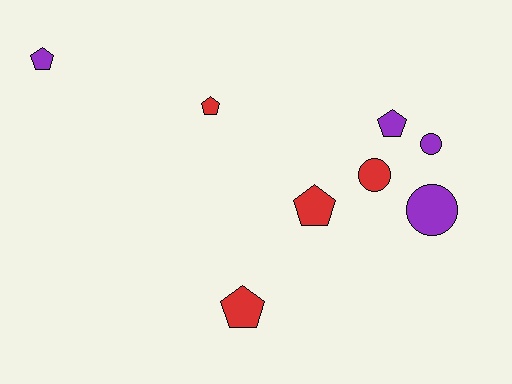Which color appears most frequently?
Purple, with 4 objects.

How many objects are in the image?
There are 8 objects.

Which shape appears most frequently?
Pentagon, with 5 objects.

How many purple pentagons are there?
There are 2 purple pentagons.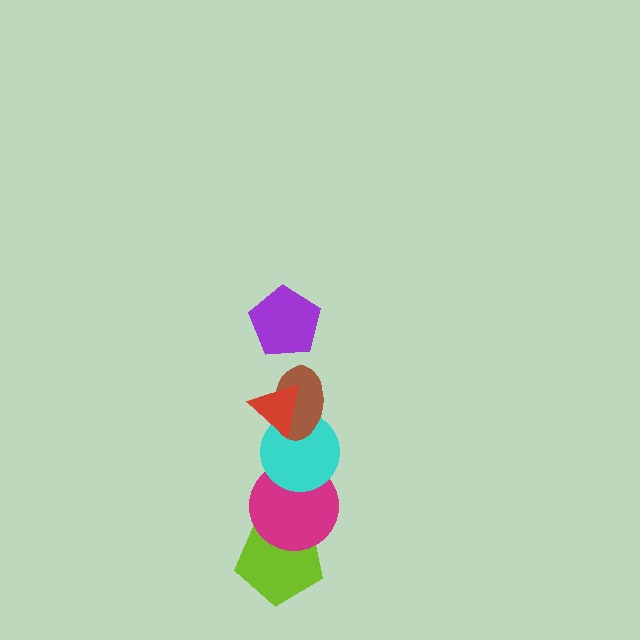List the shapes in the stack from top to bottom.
From top to bottom: the purple pentagon, the red triangle, the brown ellipse, the cyan circle, the magenta circle, the lime pentagon.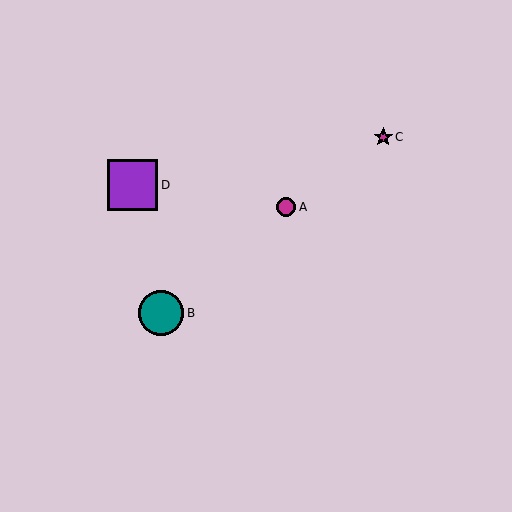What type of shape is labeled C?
Shape C is a magenta star.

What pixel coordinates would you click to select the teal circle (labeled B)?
Click at (161, 313) to select the teal circle B.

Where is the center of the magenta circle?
The center of the magenta circle is at (286, 207).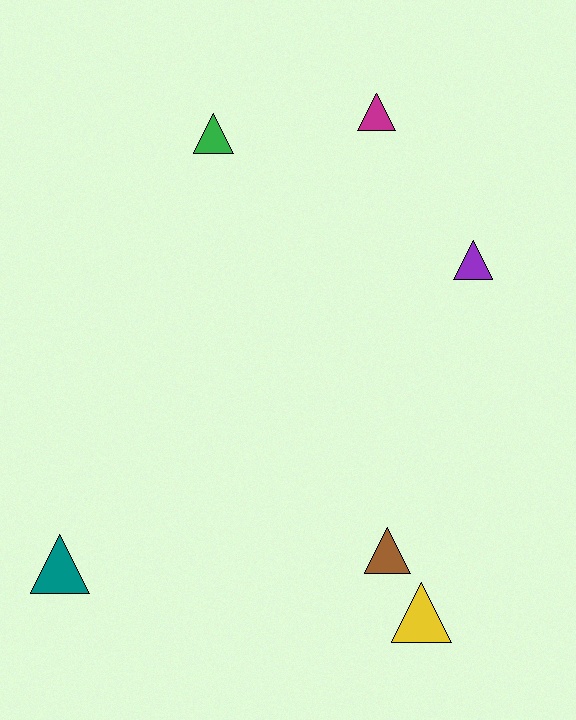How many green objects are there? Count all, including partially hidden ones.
There is 1 green object.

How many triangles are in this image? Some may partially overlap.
There are 6 triangles.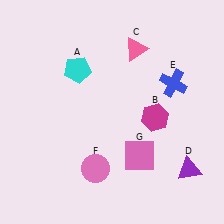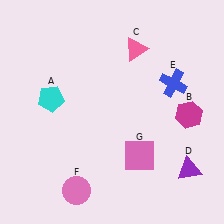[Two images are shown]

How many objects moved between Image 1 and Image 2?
3 objects moved between the two images.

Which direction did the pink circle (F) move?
The pink circle (F) moved down.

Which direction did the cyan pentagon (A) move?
The cyan pentagon (A) moved down.